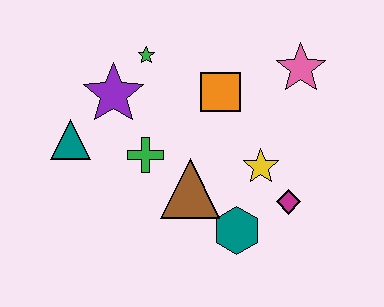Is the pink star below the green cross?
No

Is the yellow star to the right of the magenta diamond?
No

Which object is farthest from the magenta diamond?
The teal triangle is farthest from the magenta diamond.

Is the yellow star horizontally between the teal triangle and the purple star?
No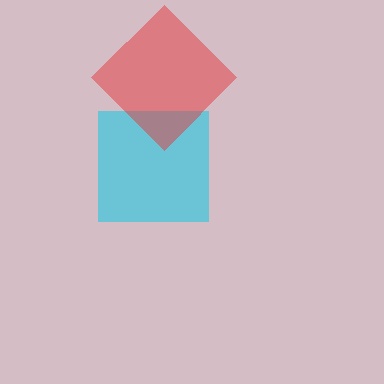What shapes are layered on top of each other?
The layered shapes are: a cyan square, a red diamond.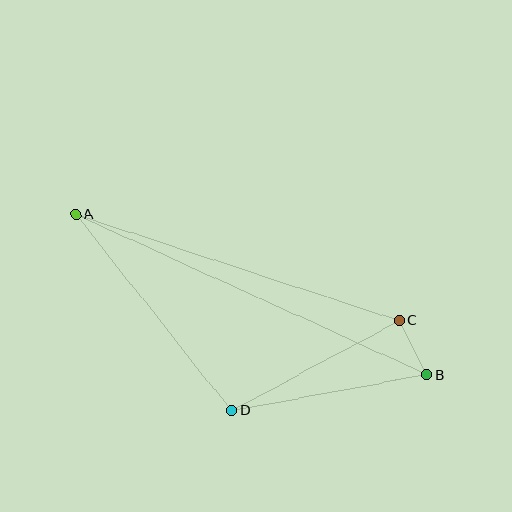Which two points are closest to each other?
Points B and C are closest to each other.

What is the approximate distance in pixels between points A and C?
The distance between A and C is approximately 340 pixels.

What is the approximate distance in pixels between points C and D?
The distance between C and D is approximately 190 pixels.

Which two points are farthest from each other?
Points A and B are farthest from each other.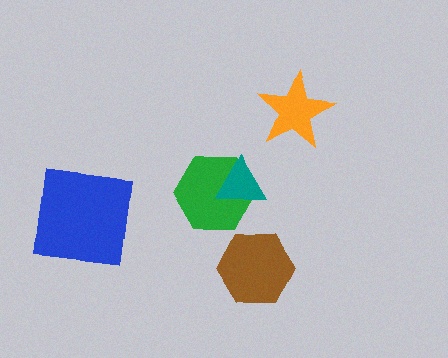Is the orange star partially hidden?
No, no other shape covers it.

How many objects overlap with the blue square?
0 objects overlap with the blue square.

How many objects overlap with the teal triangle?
1 object overlaps with the teal triangle.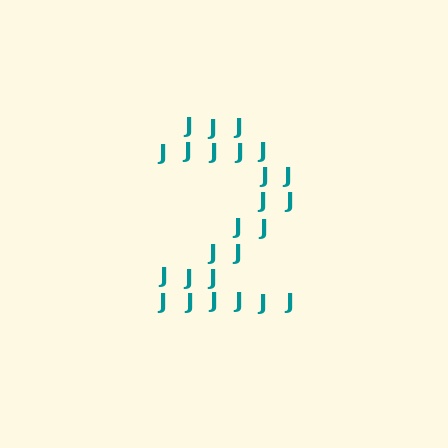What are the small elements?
The small elements are letter J's.